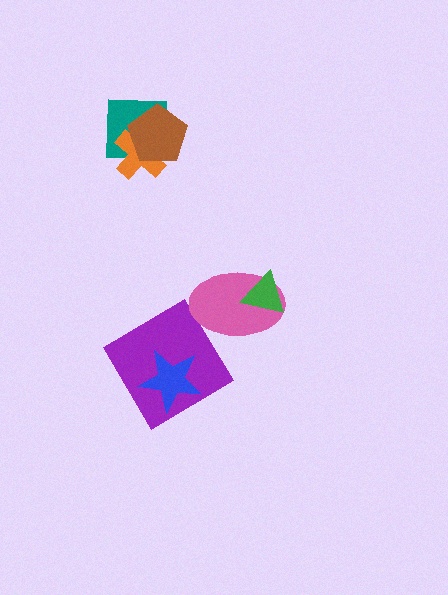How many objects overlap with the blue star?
1 object overlaps with the blue star.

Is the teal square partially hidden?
Yes, it is partially covered by another shape.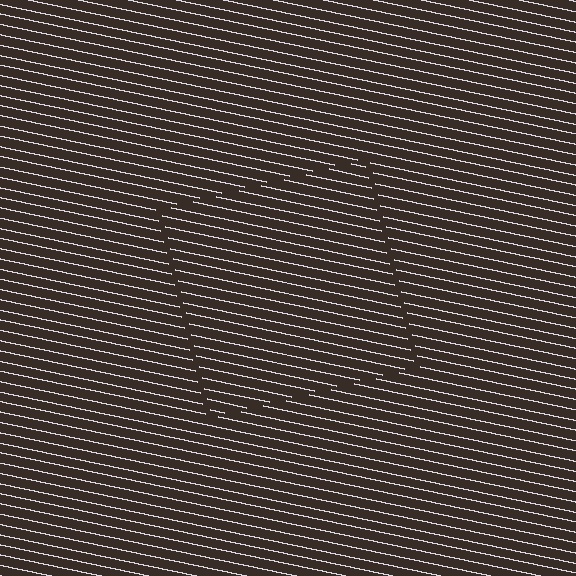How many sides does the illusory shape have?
4 sides — the line-ends trace a square.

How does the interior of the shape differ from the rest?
The interior of the shape contains the same grating, shifted by half a period — the contour is defined by the phase discontinuity where line-ends from the inner and outer gratings abut.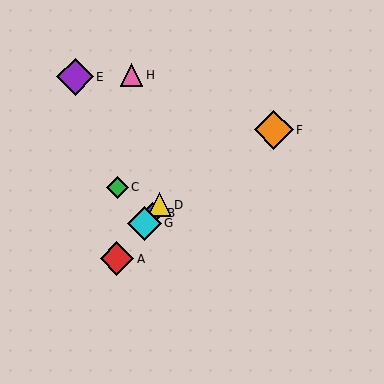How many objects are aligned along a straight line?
4 objects (A, B, D, G) are aligned along a straight line.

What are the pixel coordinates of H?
Object H is at (132, 75).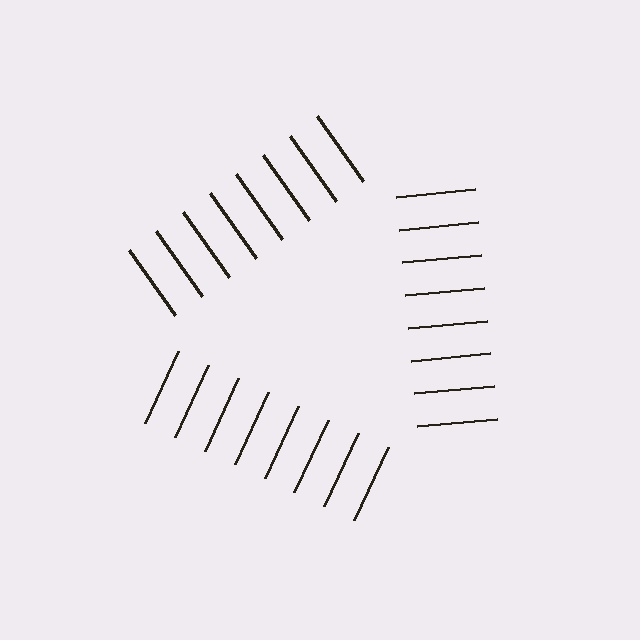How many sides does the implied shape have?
3 sides — the line-ends trace a triangle.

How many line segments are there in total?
24 — 8 along each of the 3 edges.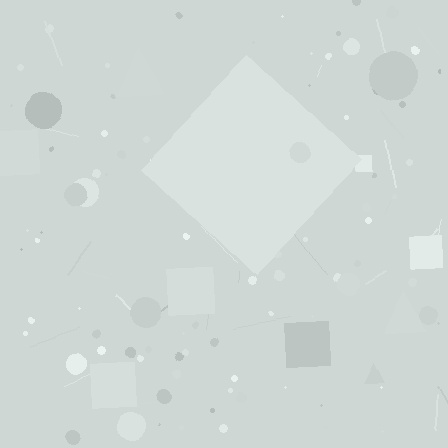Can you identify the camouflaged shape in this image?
The camouflaged shape is a diamond.